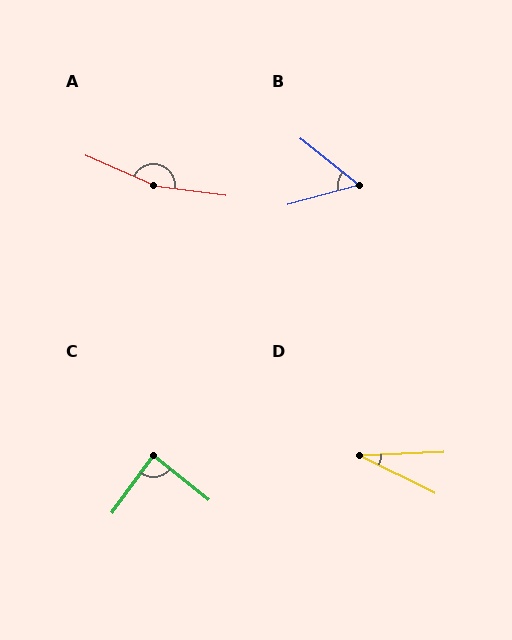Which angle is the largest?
A, at approximately 164 degrees.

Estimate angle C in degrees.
Approximately 86 degrees.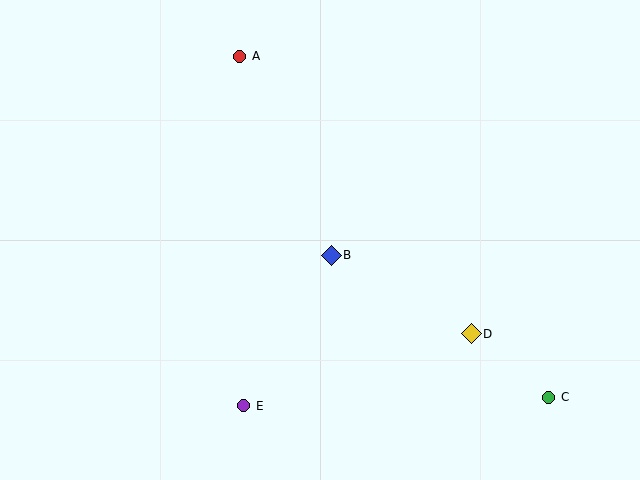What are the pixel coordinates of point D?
Point D is at (471, 334).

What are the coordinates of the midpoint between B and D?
The midpoint between B and D is at (401, 295).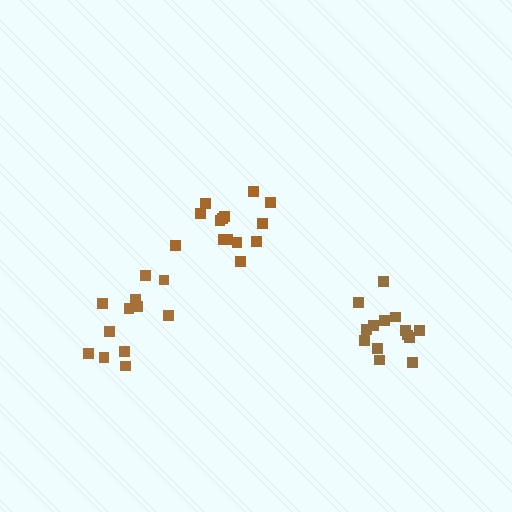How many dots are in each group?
Group 1: 14 dots, Group 2: 12 dots, Group 3: 14 dots (40 total).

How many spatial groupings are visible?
There are 3 spatial groupings.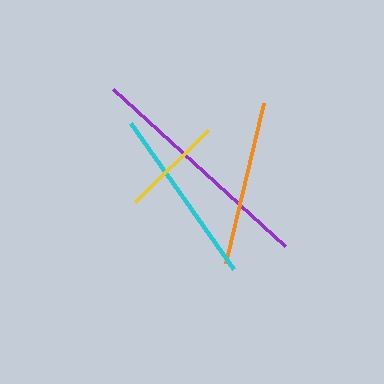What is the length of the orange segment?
The orange segment is approximately 165 pixels long.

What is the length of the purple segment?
The purple segment is approximately 232 pixels long.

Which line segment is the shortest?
The yellow line is the shortest at approximately 103 pixels.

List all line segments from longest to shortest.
From longest to shortest: purple, cyan, orange, yellow.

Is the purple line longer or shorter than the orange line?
The purple line is longer than the orange line.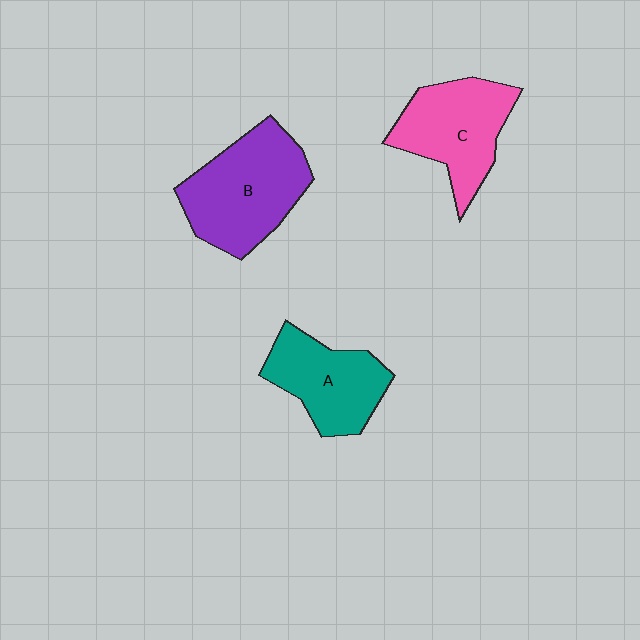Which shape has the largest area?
Shape B (purple).